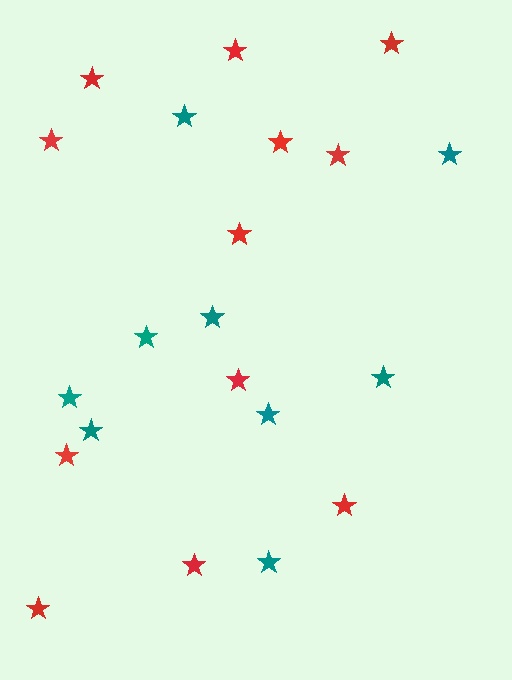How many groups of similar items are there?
There are 2 groups: one group of red stars (12) and one group of teal stars (9).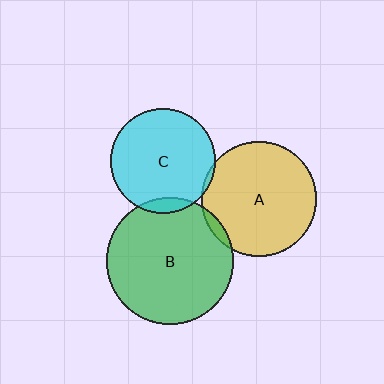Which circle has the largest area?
Circle B (green).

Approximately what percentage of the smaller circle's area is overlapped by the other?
Approximately 5%.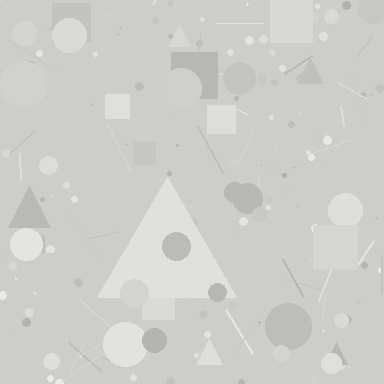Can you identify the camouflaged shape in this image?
The camouflaged shape is a triangle.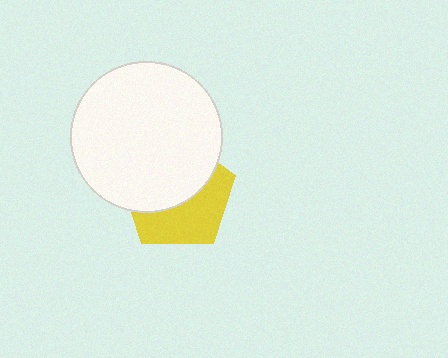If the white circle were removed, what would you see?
You would see the complete yellow pentagon.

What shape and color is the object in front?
The object in front is a white circle.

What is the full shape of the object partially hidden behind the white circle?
The partially hidden object is a yellow pentagon.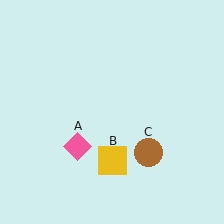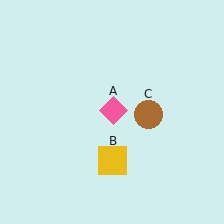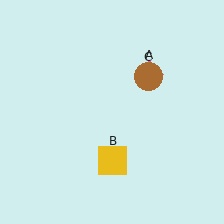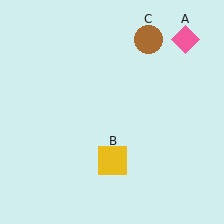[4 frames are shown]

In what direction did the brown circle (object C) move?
The brown circle (object C) moved up.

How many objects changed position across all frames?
2 objects changed position: pink diamond (object A), brown circle (object C).